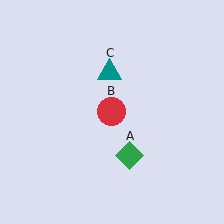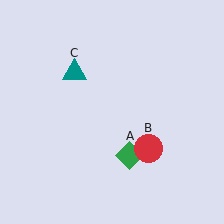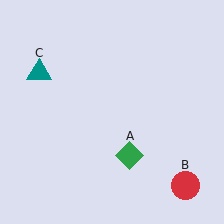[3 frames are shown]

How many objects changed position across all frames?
2 objects changed position: red circle (object B), teal triangle (object C).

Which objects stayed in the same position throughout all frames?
Green diamond (object A) remained stationary.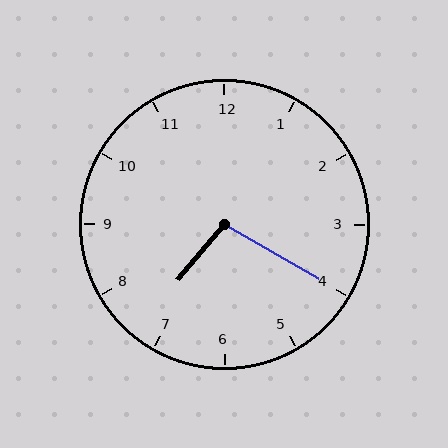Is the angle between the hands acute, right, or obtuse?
It is obtuse.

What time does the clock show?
7:20.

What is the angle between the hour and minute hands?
Approximately 100 degrees.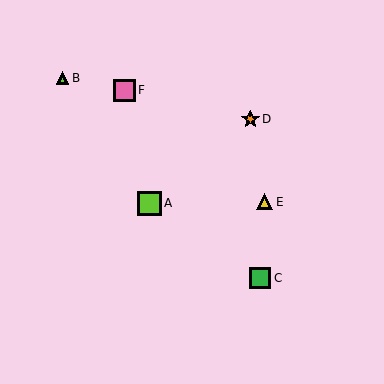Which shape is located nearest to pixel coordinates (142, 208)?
The lime square (labeled A) at (150, 203) is nearest to that location.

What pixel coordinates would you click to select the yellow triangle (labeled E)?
Click at (265, 202) to select the yellow triangle E.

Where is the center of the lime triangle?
The center of the lime triangle is at (63, 78).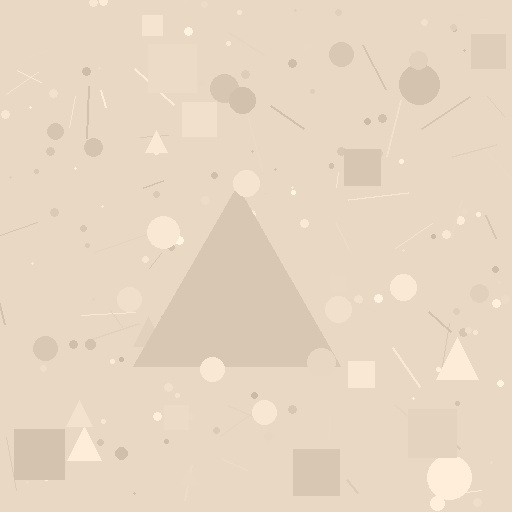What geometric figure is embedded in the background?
A triangle is embedded in the background.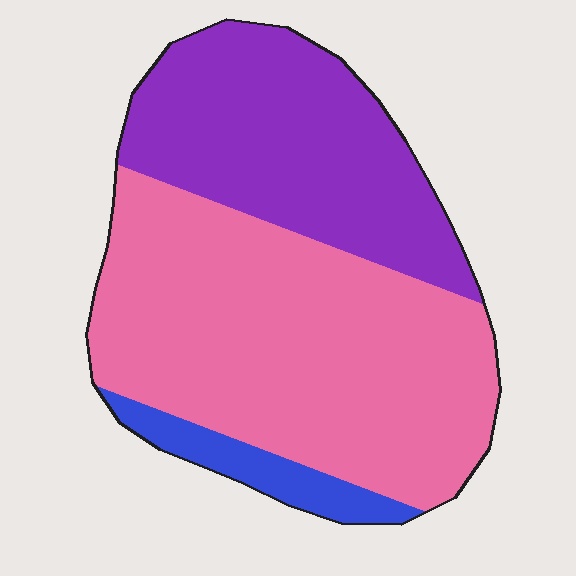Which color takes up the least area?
Blue, at roughly 10%.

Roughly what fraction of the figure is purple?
Purple covers about 35% of the figure.